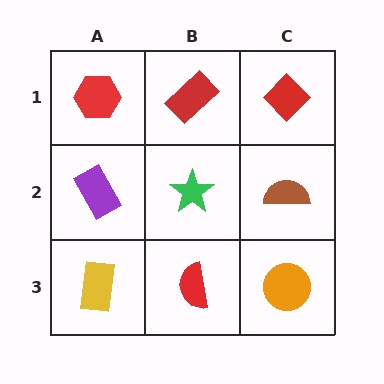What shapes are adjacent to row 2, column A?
A red hexagon (row 1, column A), a yellow rectangle (row 3, column A), a green star (row 2, column B).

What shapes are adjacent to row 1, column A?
A purple rectangle (row 2, column A), a red rectangle (row 1, column B).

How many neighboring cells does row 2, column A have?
3.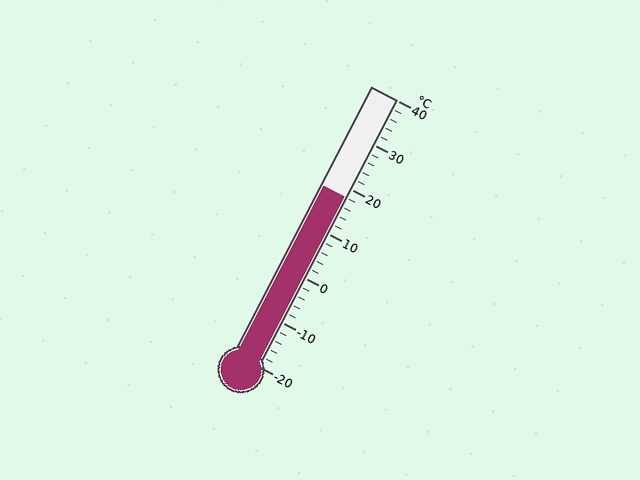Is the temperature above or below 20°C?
The temperature is below 20°C.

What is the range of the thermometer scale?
The thermometer scale ranges from -20°C to 40°C.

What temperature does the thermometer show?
The thermometer shows approximately 18°C.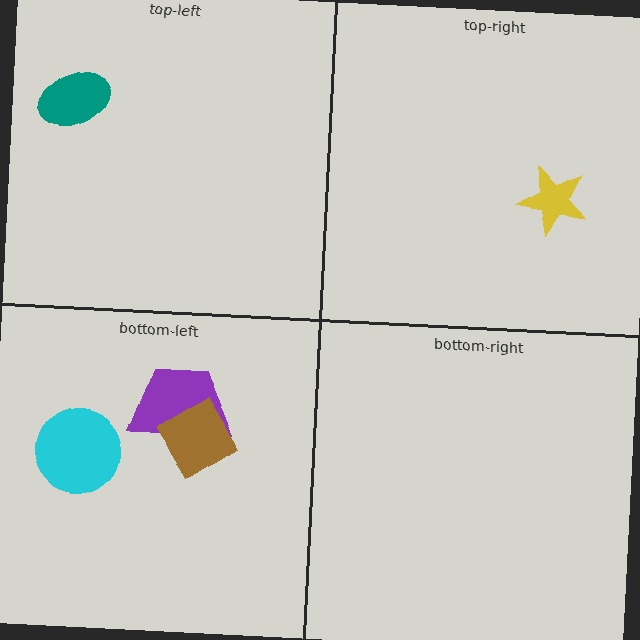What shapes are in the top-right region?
The yellow star.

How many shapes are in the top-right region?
1.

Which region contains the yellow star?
The top-right region.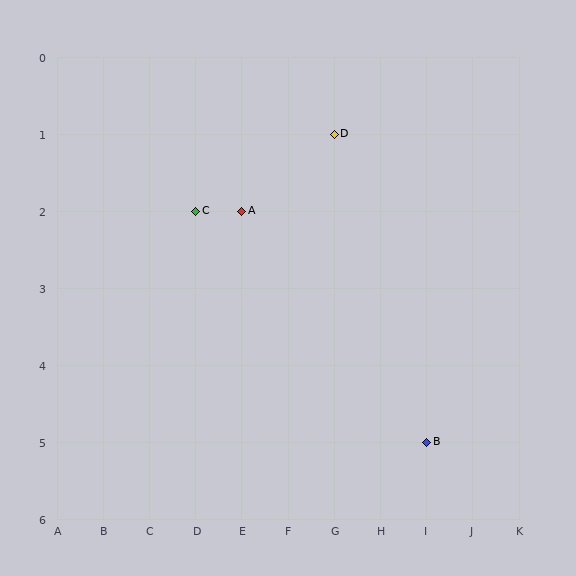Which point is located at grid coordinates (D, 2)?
Point C is at (D, 2).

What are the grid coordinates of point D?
Point D is at grid coordinates (G, 1).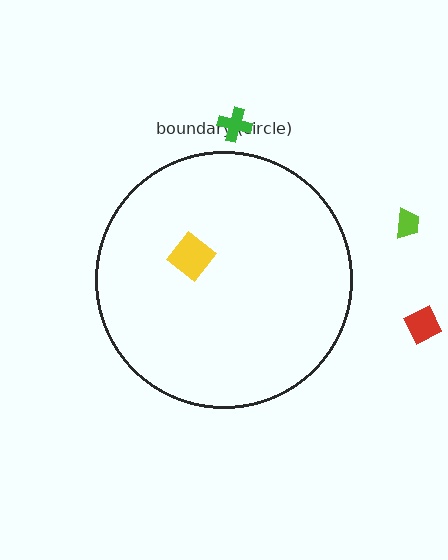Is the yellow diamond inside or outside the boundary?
Inside.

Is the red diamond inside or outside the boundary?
Outside.